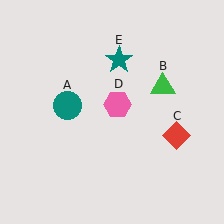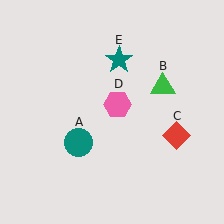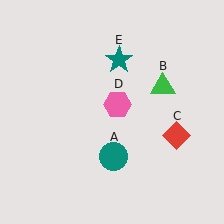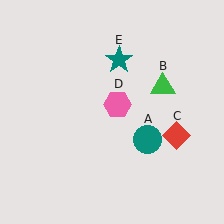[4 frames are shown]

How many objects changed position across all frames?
1 object changed position: teal circle (object A).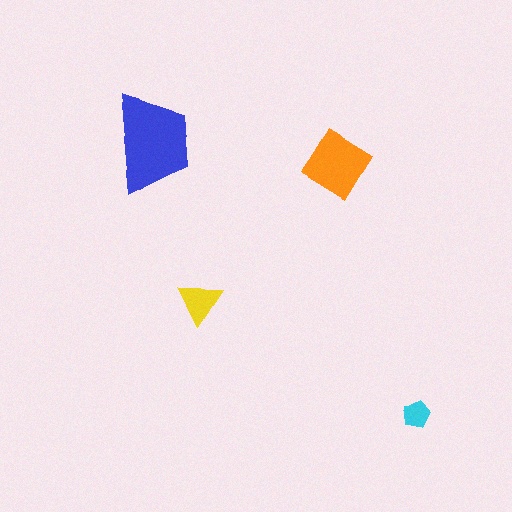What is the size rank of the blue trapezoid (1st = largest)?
1st.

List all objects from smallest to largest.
The cyan pentagon, the yellow triangle, the orange diamond, the blue trapezoid.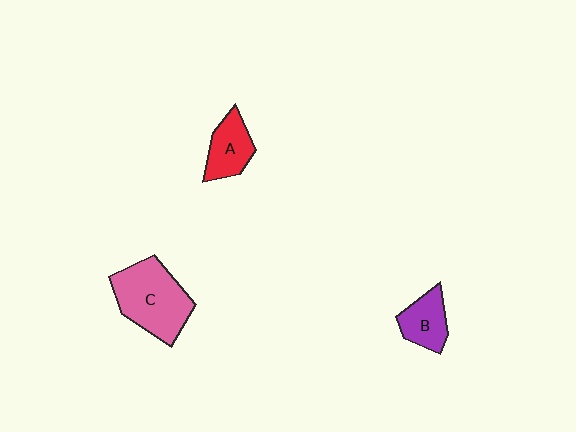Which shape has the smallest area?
Shape B (purple).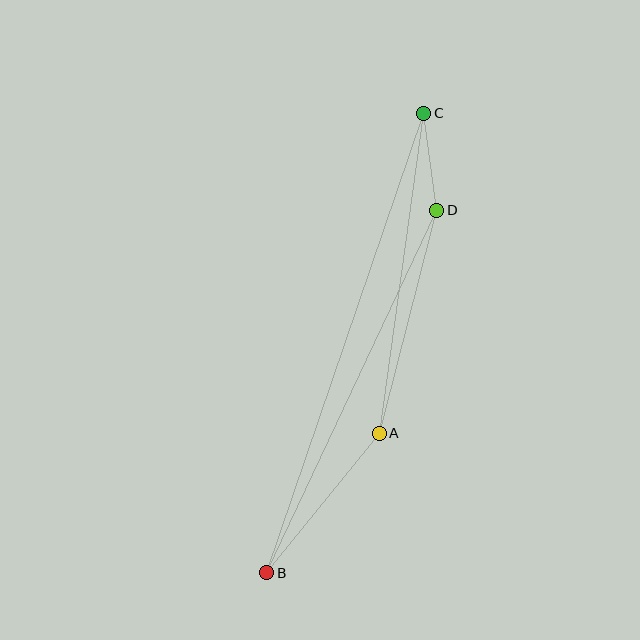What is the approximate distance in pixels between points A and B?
The distance between A and B is approximately 179 pixels.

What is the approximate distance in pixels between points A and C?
The distance between A and C is approximately 323 pixels.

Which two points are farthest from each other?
Points B and C are farthest from each other.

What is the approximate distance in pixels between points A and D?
The distance between A and D is approximately 230 pixels.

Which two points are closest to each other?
Points C and D are closest to each other.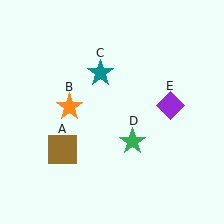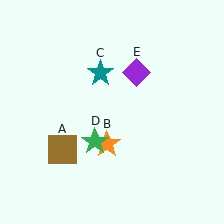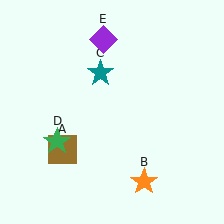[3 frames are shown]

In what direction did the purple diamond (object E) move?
The purple diamond (object E) moved up and to the left.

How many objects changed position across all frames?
3 objects changed position: orange star (object B), green star (object D), purple diamond (object E).